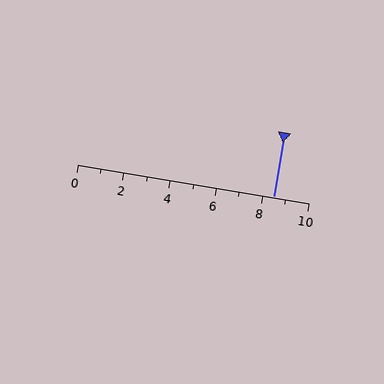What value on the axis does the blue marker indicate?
The marker indicates approximately 8.5.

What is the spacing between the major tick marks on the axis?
The major ticks are spaced 2 apart.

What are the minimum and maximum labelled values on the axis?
The axis runs from 0 to 10.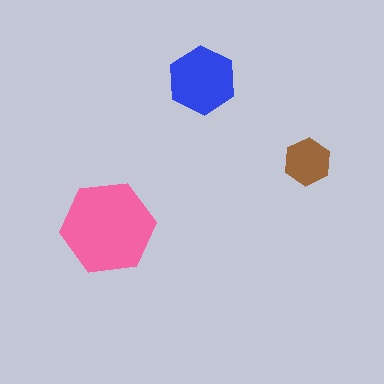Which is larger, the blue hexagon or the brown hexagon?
The blue one.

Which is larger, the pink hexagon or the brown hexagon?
The pink one.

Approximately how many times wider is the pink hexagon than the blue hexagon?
About 1.5 times wider.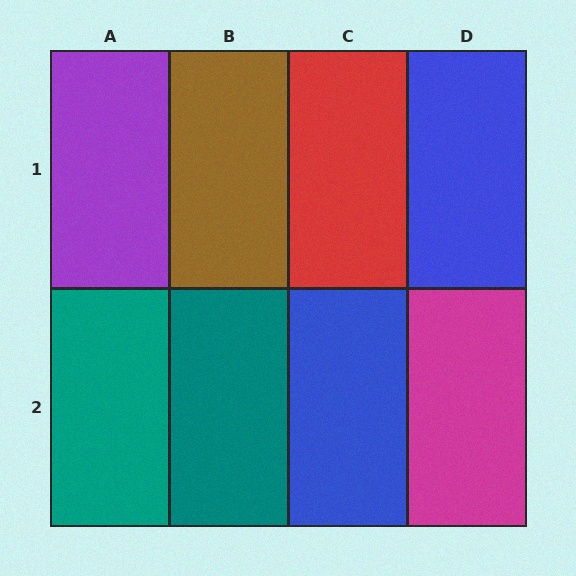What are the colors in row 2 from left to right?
Teal, teal, blue, magenta.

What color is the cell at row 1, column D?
Blue.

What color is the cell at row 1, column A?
Purple.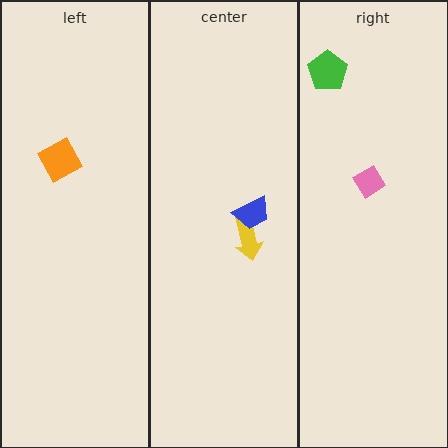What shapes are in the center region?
The yellow arrow, the blue trapezoid.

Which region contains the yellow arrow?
The center region.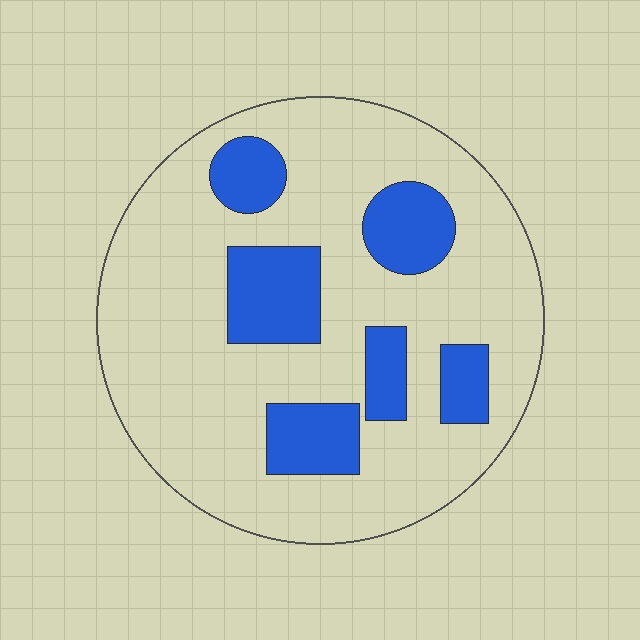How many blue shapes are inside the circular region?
6.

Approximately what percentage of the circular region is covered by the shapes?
Approximately 20%.